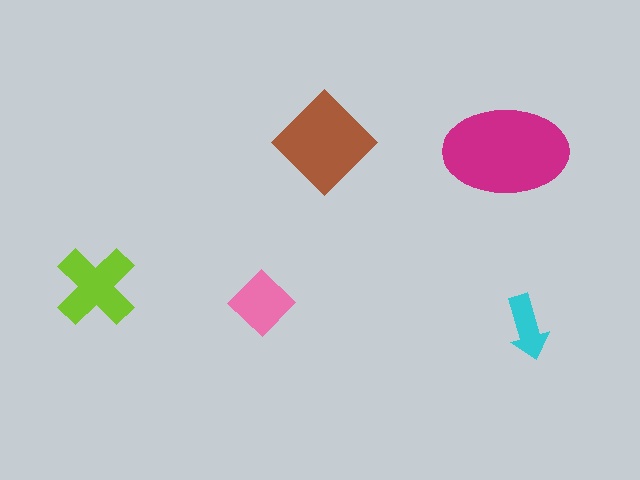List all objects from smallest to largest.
The cyan arrow, the pink diamond, the lime cross, the brown diamond, the magenta ellipse.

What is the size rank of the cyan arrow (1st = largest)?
5th.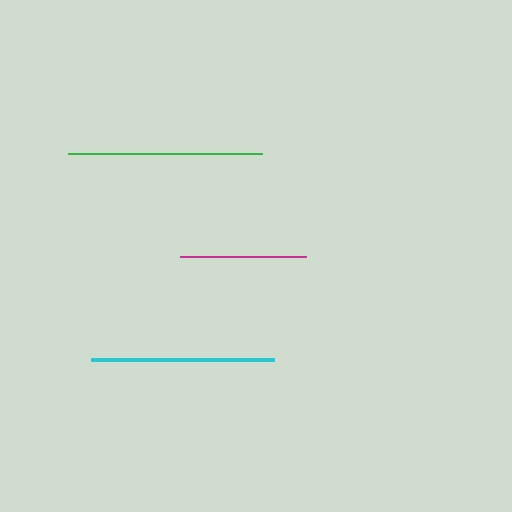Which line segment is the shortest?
The magenta line is the shortest at approximately 127 pixels.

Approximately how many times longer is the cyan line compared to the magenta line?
The cyan line is approximately 1.4 times the length of the magenta line.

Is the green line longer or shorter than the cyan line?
The green line is longer than the cyan line.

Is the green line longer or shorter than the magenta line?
The green line is longer than the magenta line.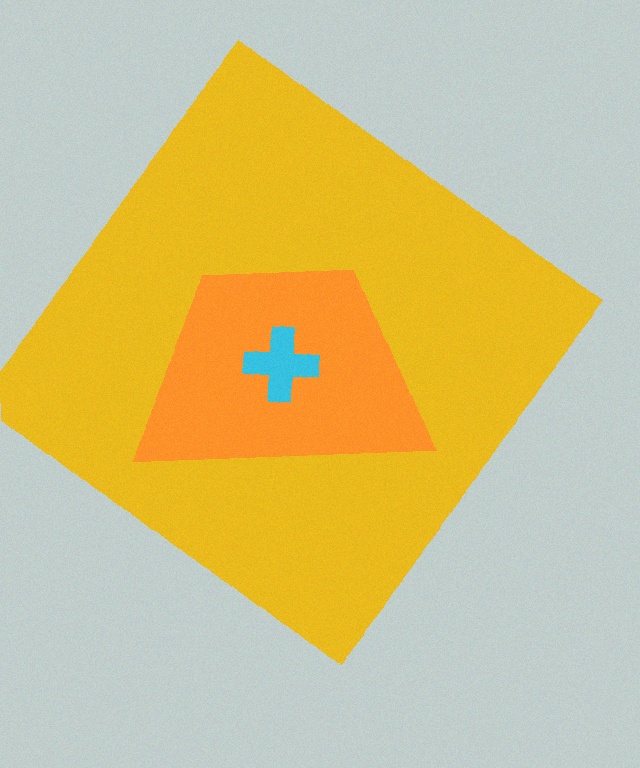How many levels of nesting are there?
3.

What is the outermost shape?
The yellow diamond.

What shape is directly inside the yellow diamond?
The orange trapezoid.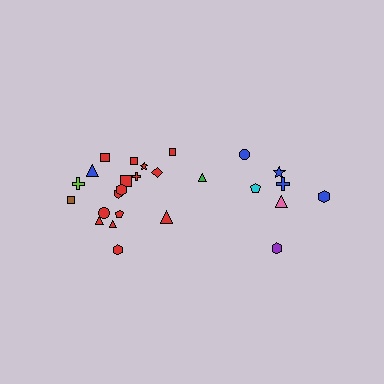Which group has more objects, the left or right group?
The left group.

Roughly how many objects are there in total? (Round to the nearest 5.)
Roughly 25 objects in total.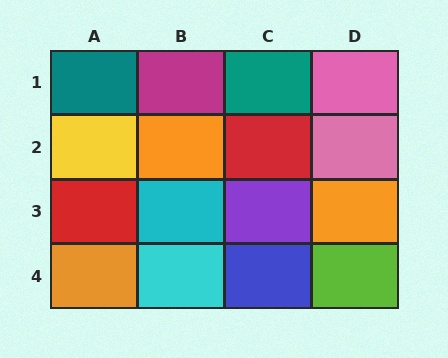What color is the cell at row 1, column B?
Magenta.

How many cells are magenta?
1 cell is magenta.